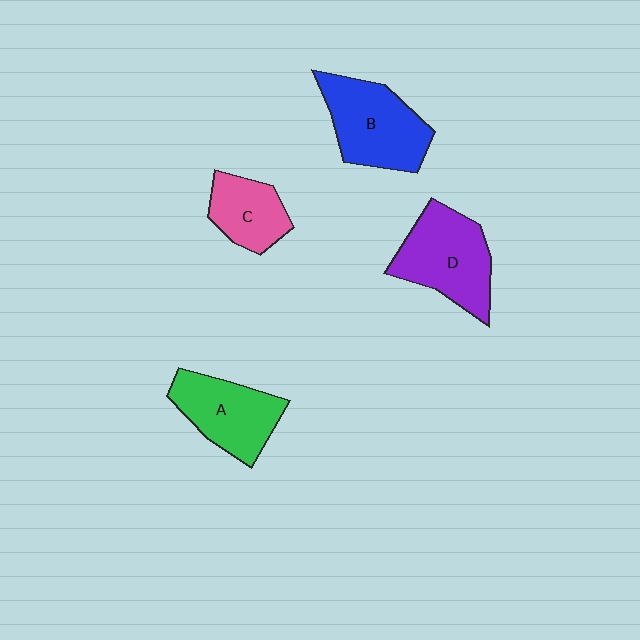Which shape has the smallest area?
Shape C (pink).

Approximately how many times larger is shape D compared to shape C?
Approximately 1.6 times.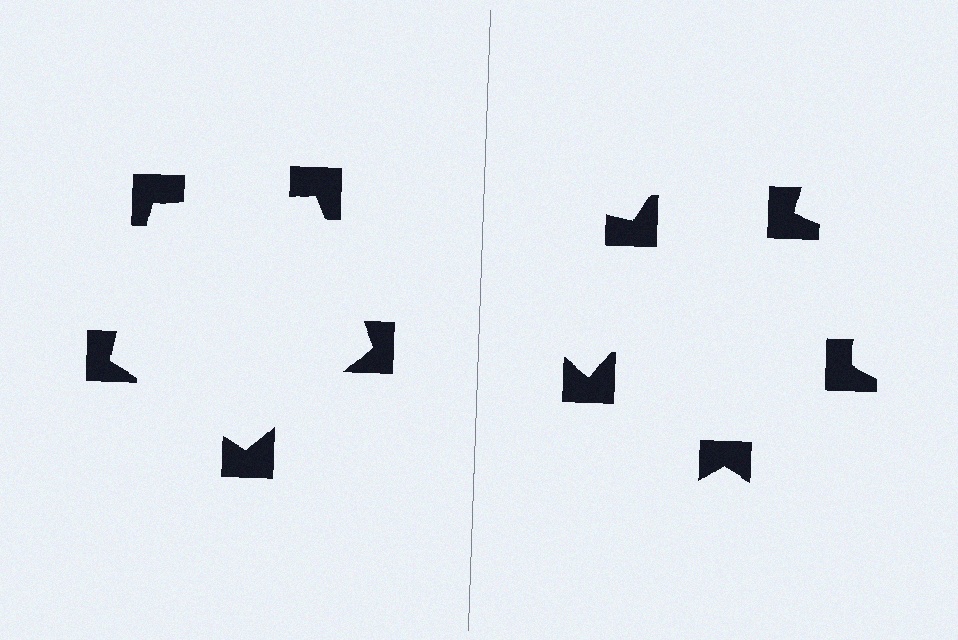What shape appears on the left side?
An illusory pentagon.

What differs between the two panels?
The notched squares are positioned identically on both sides; only the wedge orientations differ. On the left they align to a pentagon; on the right they are misaligned.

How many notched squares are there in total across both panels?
10 — 5 on each side.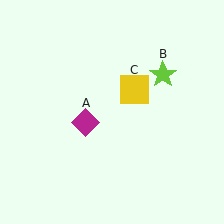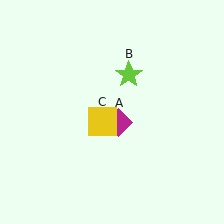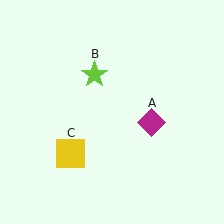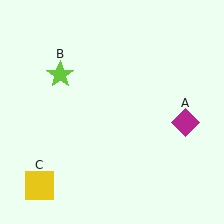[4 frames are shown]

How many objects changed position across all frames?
3 objects changed position: magenta diamond (object A), lime star (object B), yellow square (object C).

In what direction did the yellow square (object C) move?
The yellow square (object C) moved down and to the left.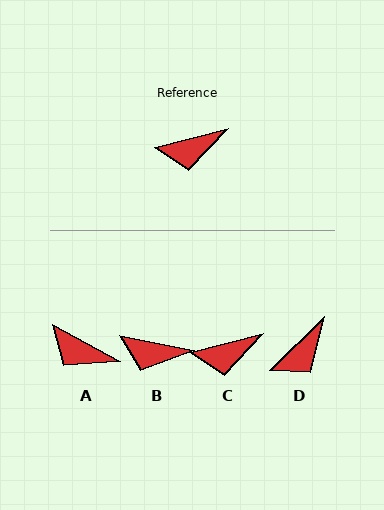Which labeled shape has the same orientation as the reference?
C.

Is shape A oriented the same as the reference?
No, it is off by about 42 degrees.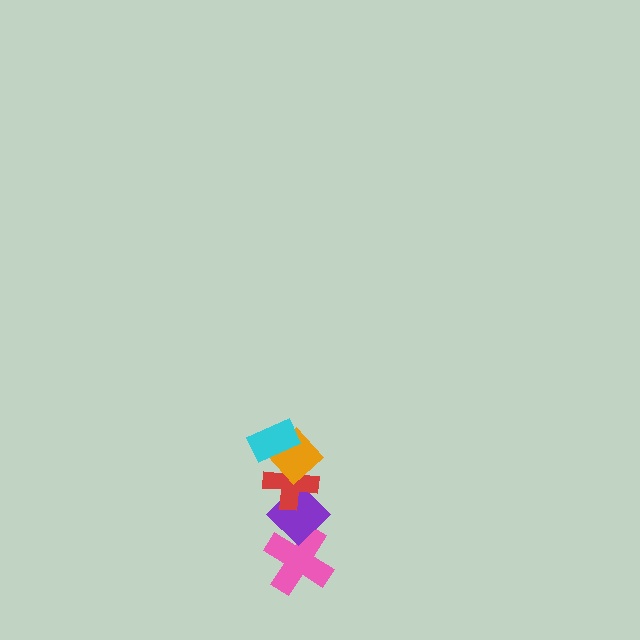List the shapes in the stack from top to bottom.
From top to bottom: the cyan rectangle, the orange diamond, the red cross, the purple diamond, the pink cross.